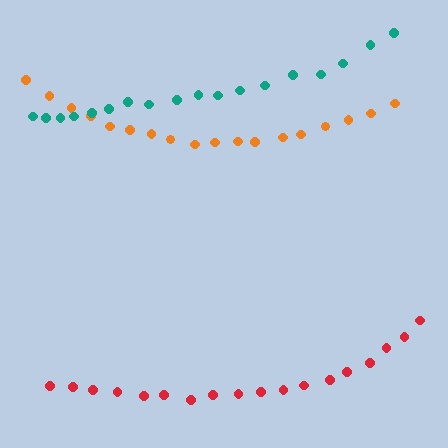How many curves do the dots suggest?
There are 3 distinct paths.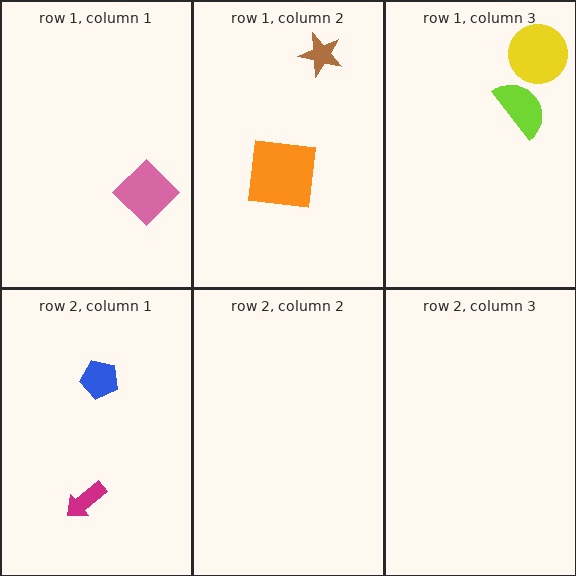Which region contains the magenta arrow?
The row 2, column 1 region.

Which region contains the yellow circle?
The row 1, column 3 region.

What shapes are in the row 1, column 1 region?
The pink diamond.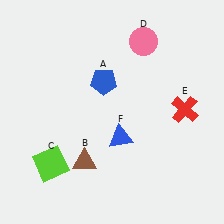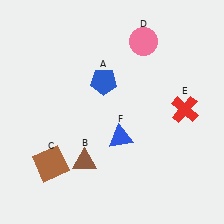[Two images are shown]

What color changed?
The square (C) changed from lime in Image 1 to brown in Image 2.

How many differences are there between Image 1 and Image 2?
There is 1 difference between the two images.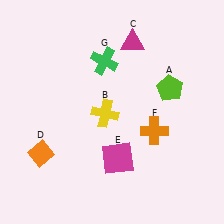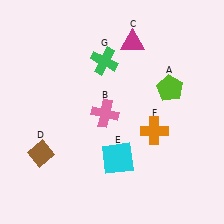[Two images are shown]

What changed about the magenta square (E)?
In Image 1, E is magenta. In Image 2, it changed to cyan.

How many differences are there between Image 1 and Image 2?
There are 3 differences between the two images.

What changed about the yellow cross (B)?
In Image 1, B is yellow. In Image 2, it changed to pink.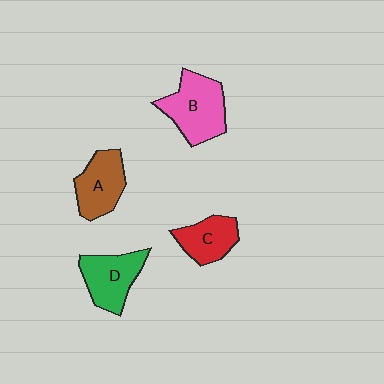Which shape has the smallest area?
Shape C (red).